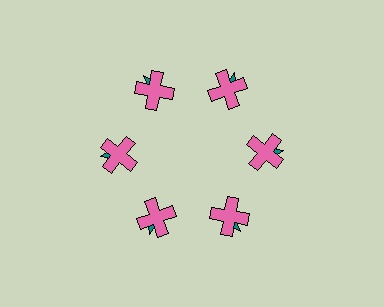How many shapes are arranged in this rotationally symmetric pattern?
There are 12 shapes, arranged in 6 groups of 2.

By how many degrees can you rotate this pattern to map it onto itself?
The pattern maps onto itself every 60 degrees of rotation.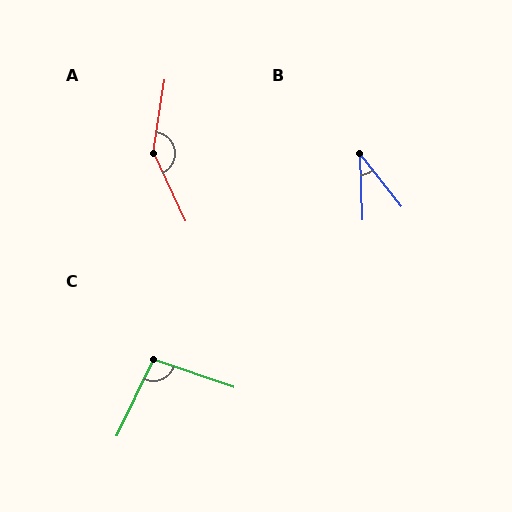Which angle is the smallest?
B, at approximately 36 degrees.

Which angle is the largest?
A, at approximately 146 degrees.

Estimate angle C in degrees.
Approximately 97 degrees.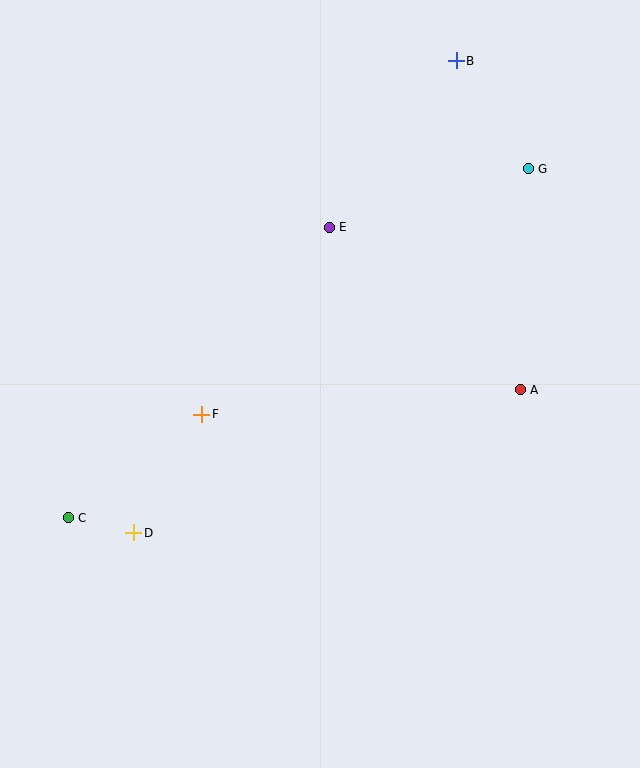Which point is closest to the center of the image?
Point F at (202, 414) is closest to the center.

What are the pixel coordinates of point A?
Point A is at (520, 390).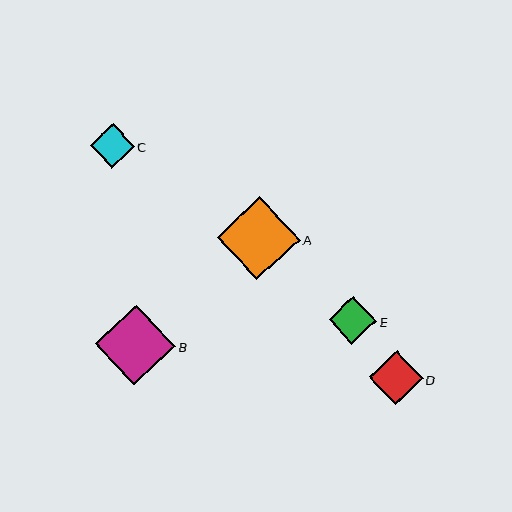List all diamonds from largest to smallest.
From largest to smallest: A, B, D, E, C.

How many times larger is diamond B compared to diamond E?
Diamond B is approximately 1.7 times the size of diamond E.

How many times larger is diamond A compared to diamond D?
Diamond A is approximately 1.5 times the size of diamond D.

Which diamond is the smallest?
Diamond C is the smallest with a size of approximately 44 pixels.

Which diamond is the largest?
Diamond A is the largest with a size of approximately 82 pixels.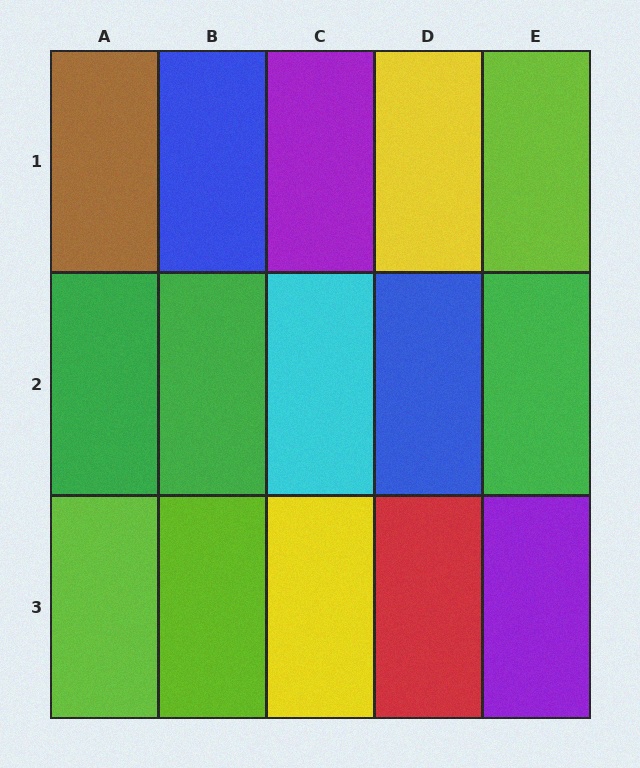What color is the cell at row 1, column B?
Blue.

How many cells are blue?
2 cells are blue.